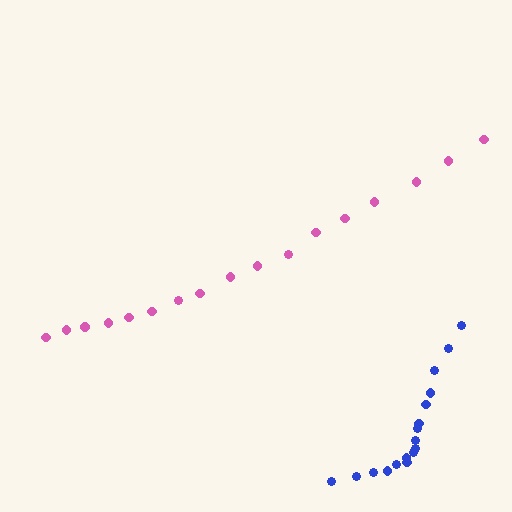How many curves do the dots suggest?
There are 2 distinct paths.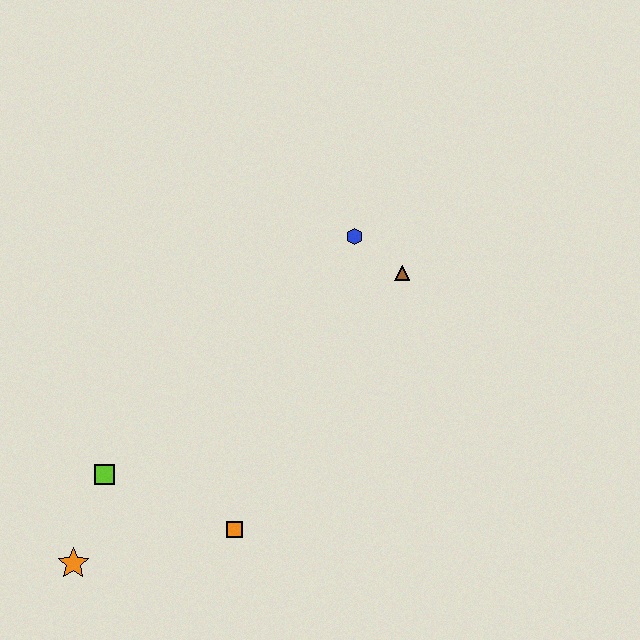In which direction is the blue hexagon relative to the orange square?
The blue hexagon is above the orange square.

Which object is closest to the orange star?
The lime square is closest to the orange star.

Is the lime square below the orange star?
No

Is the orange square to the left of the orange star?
No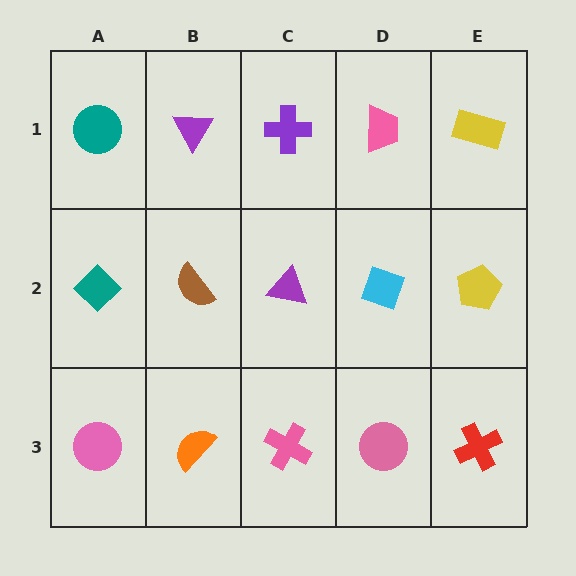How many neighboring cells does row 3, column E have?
2.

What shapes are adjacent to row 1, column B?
A brown semicircle (row 2, column B), a teal circle (row 1, column A), a purple cross (row 1, column C).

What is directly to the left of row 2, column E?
A cyan diamond.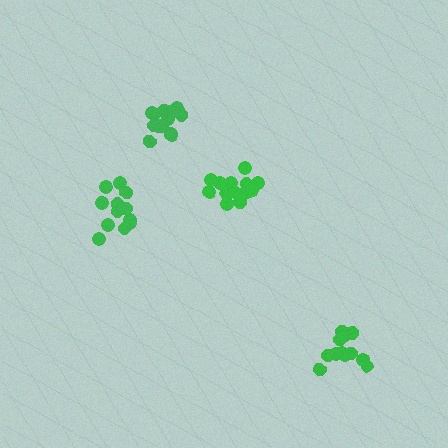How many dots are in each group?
Group 1: 13 dots, Group 2: 14 dots, Group 3: 14 dots, Group 4: 12 dots (53 total).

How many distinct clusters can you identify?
There are 4 distinct clusters.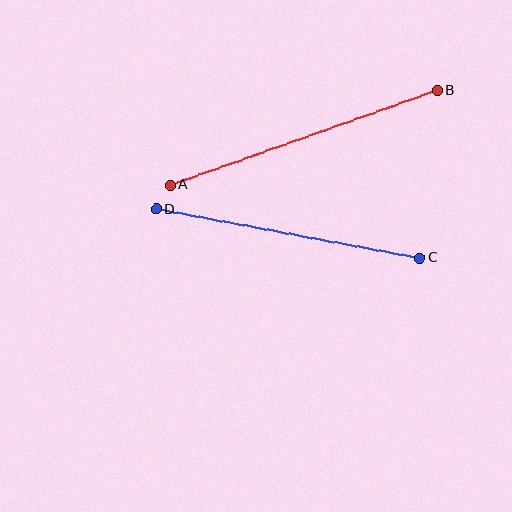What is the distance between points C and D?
The distance is approximately 268 pixels.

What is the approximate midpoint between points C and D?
The midpoint is at approximately (288, 233) pixels.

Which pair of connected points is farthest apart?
Points A and B are farthest apart.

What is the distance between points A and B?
The distance is approximately 283 pixels.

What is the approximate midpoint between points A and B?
The midpoint is at approximately (304, 138) pixels.